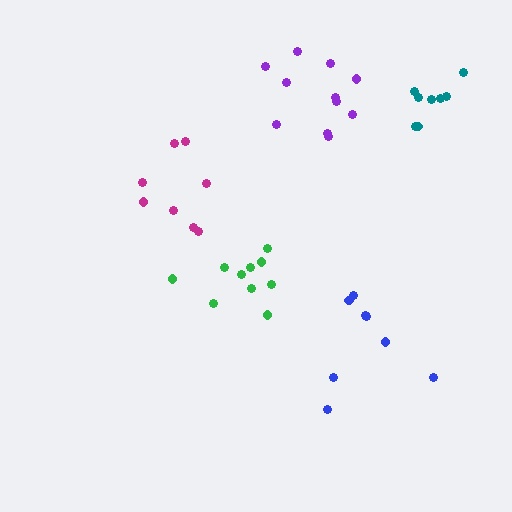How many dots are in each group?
Group 1: 11 dots, Group 2: 10 dots, Group 3: 8 dots, Group 4: 8 dots, Group 5: 8 dots (45 total).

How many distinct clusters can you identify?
There are 5 distinct clusters.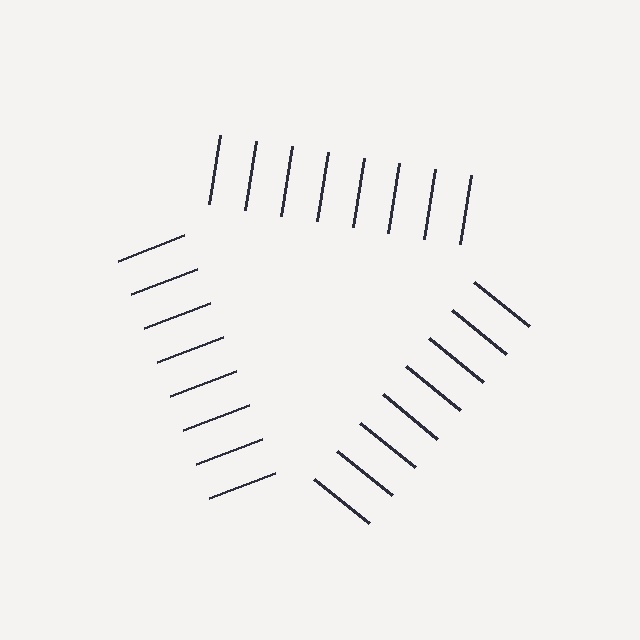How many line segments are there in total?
24 — 8 along each of the 3 edges.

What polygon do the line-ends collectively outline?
An illusory triangle — the line segments terminate on its edges but no continuous stroke is drawn.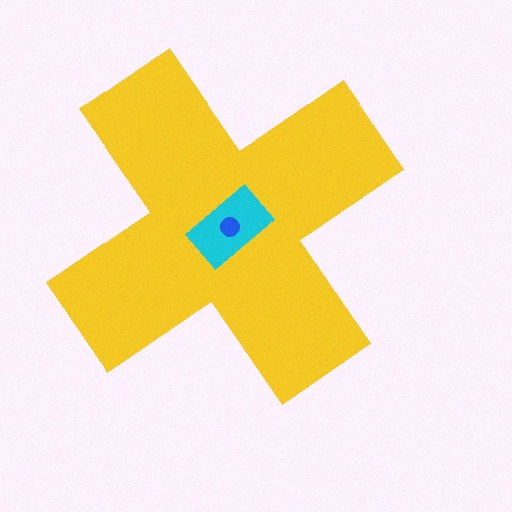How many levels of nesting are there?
3.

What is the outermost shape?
The yellow cross.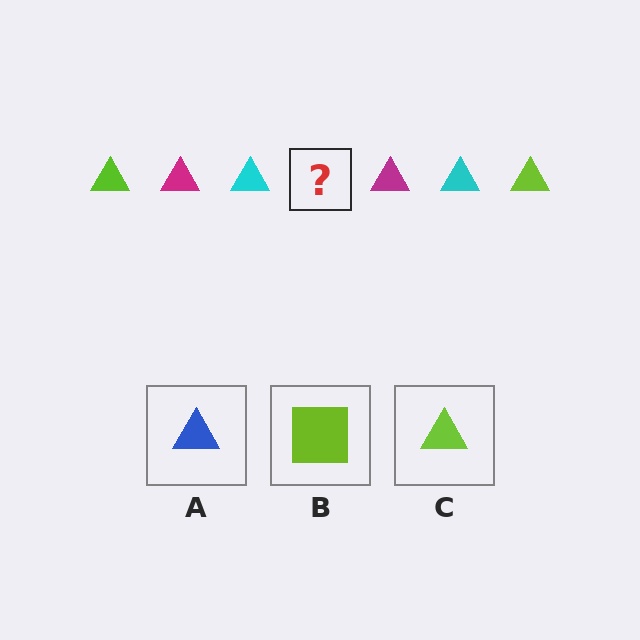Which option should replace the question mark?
Option C.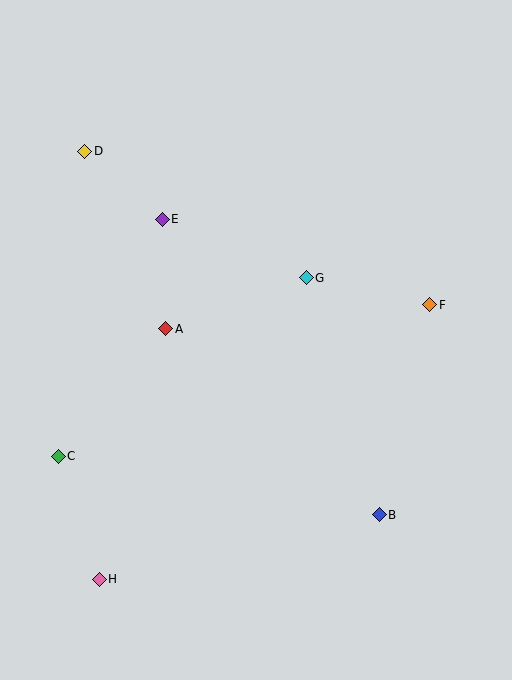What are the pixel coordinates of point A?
Point A is at (166, 329).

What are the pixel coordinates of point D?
Point D is at (85, 151).